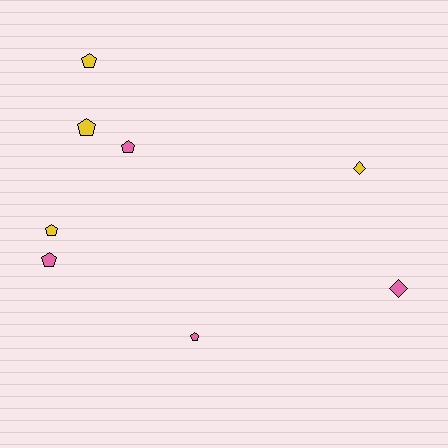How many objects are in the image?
There are 8 objects.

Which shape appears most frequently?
Pentagon, with 6 objects.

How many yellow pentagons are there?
There are 3 yellow pentagons.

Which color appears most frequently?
Pink, with 4 objects.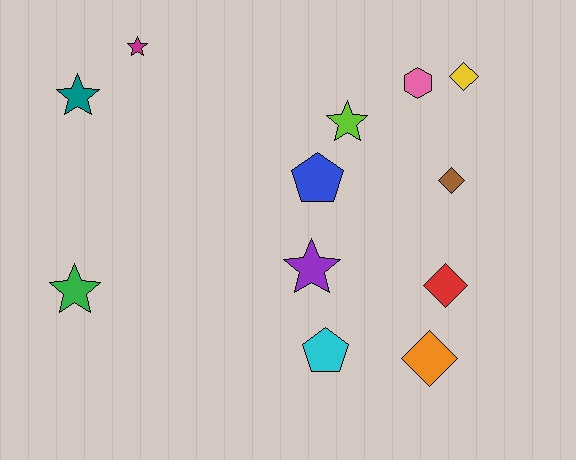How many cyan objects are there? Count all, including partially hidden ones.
There is 1 cyan object.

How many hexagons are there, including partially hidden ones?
There is 1 hexagon.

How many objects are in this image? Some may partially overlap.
There are 12 objects.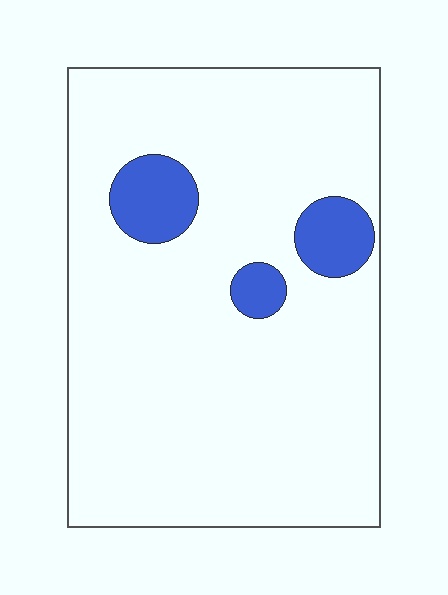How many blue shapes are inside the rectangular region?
3.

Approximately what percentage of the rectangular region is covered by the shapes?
Approximately 10%.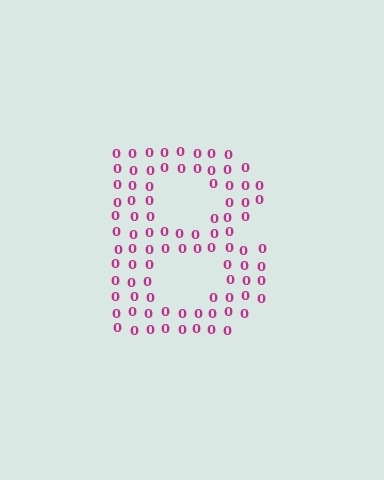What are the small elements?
The small elements are digit 0's.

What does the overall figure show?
The overall figure shows the letter B.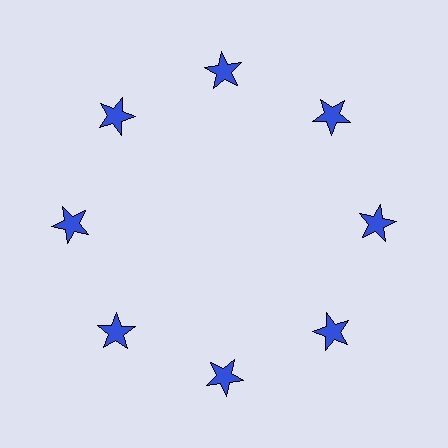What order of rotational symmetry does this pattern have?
This pattern has 8-fold rotational symmetry.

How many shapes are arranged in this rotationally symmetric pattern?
There are 8 shapes, arranged in 8 groups of 1.